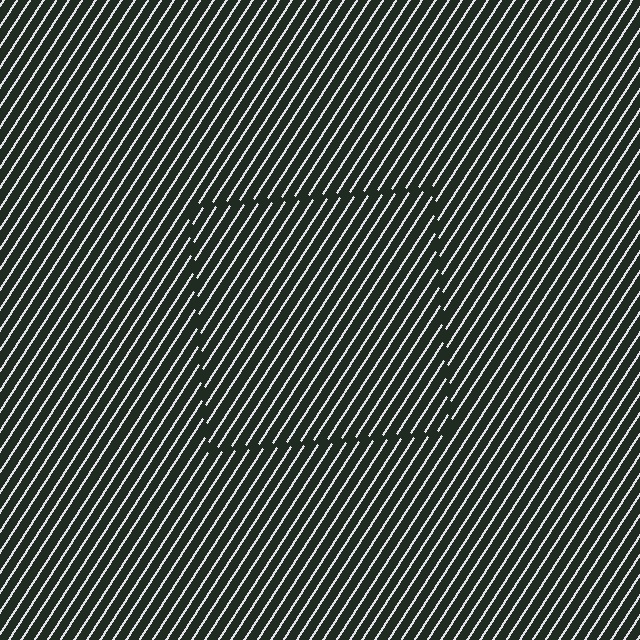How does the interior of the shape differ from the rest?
The interior of the shape contains the same grating, shifted by half a period — the contour is defined by the phase discontinuity where line-ends from the inner and outer gratings abut.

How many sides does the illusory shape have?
4 sides — the line-ends trace a square.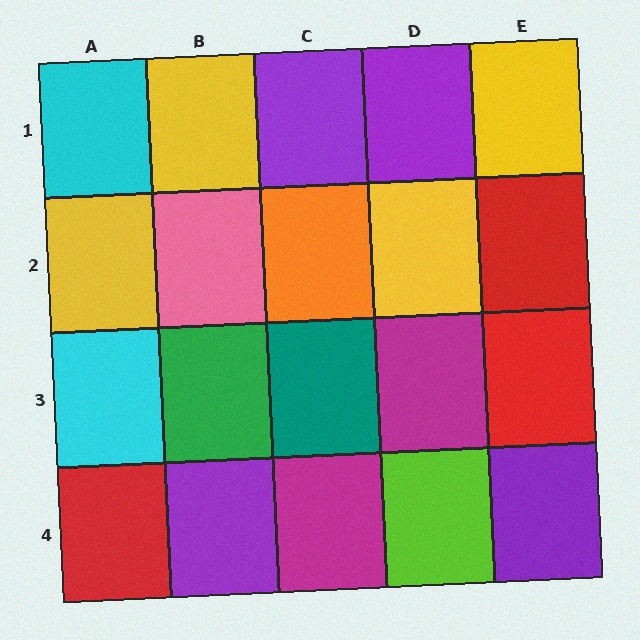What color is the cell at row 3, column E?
Red.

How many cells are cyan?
2 cells are cyan.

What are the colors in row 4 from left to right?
Red, purple, magenta, lime, purple.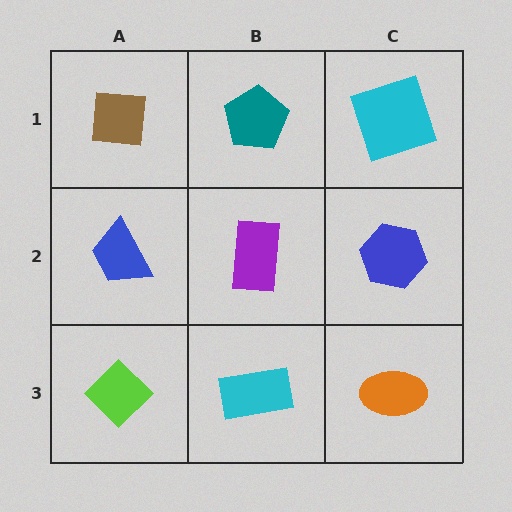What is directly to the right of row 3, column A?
A cyan rectangle.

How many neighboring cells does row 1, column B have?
3.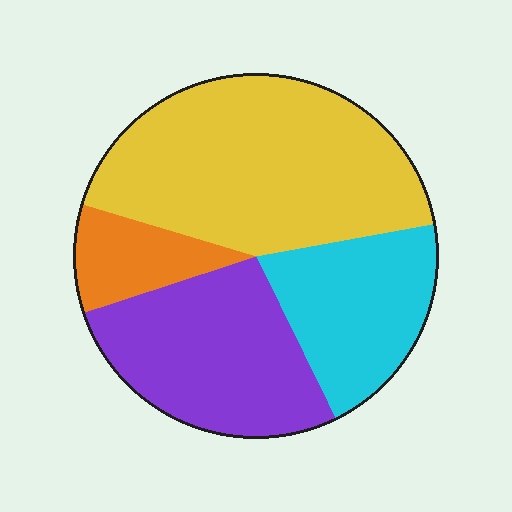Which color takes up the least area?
Orange, at roughly 10%.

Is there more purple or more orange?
Purple.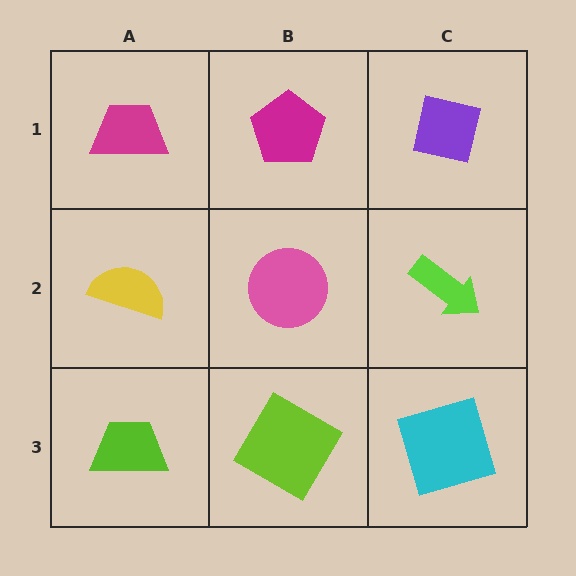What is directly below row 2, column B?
A lime diamond.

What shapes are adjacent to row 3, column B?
A pink circle (row 2, column B), a lime trapezoid (row 3, column A), a cyan square (row 3, column C).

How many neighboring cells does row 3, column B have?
3.